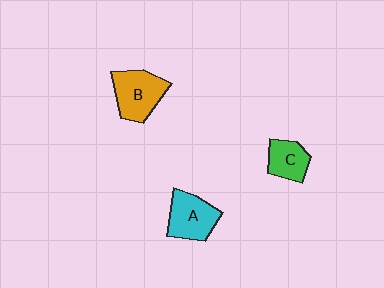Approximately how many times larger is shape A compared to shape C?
Approximately 1.4 times.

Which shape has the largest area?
Shape B (orange).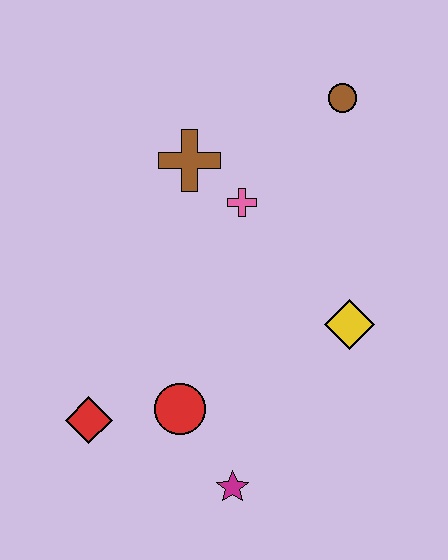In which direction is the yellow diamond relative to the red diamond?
The yellow diamond is to the right of the red diamond.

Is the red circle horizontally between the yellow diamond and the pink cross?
No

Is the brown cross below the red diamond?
No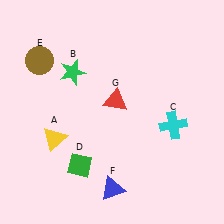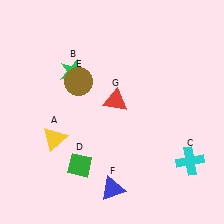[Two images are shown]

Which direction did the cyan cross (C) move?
The cyan cross (C) moved down.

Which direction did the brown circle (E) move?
The brown circle (E) moved right.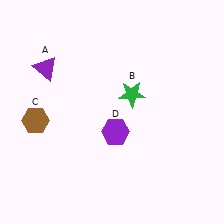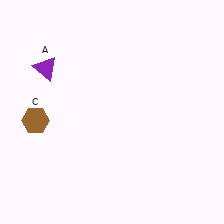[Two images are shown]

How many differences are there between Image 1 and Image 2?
There are 2 differences between the two images.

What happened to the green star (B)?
The green star (B) was removed in Image 2. It was in the top-right area of Image 1.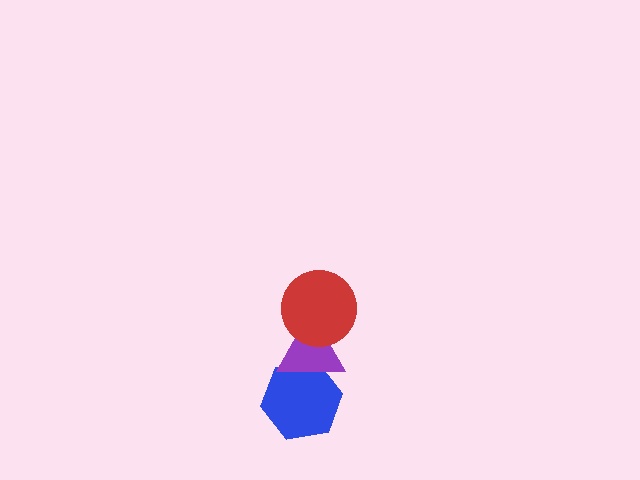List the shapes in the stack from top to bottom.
From top to bottom: the red circle, the purple triangle, the blue hexagon.